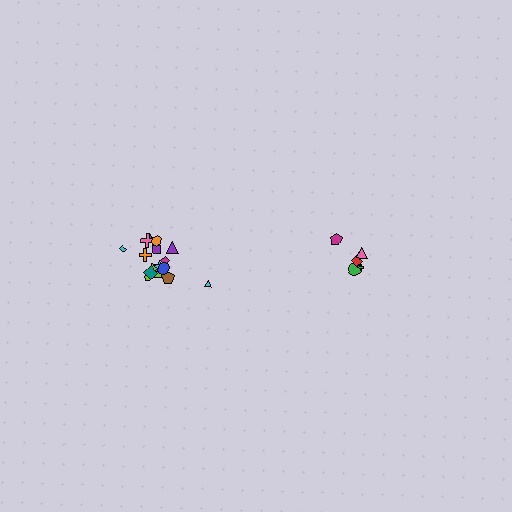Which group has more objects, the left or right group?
The left group.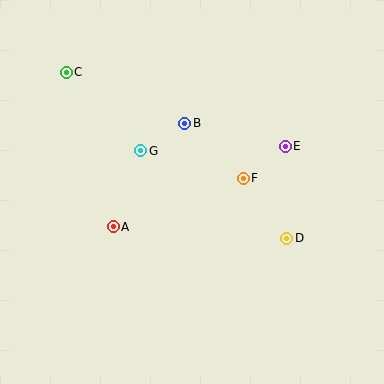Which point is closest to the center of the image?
Point F at (243, 178) is closest to the center.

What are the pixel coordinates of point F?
Point F is at (243, 178).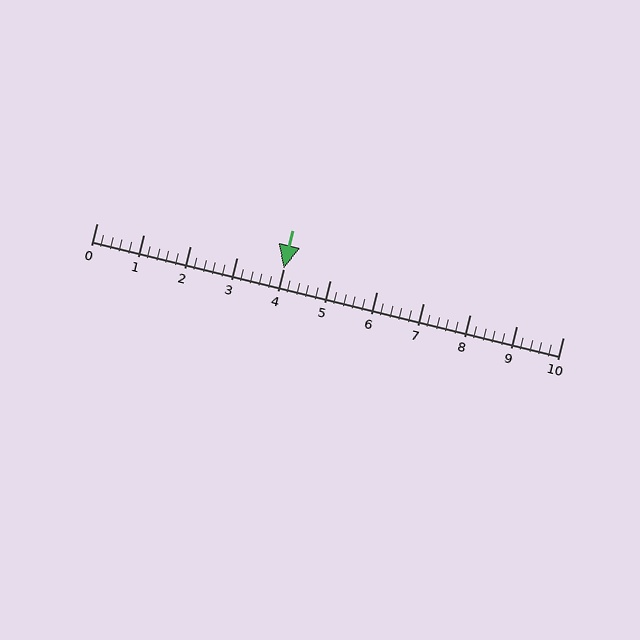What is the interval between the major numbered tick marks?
The major tick marks are spaced 1 units apart.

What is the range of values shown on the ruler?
The ruler shows values from 0 to 10.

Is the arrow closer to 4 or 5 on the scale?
The arrow is closer to 4.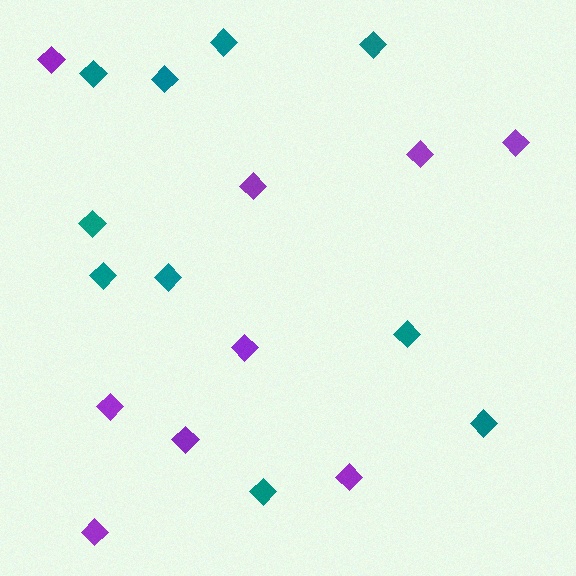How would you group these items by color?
There are 2 groups: one group of purple diamonds (9) and one group of teal diamonds (10).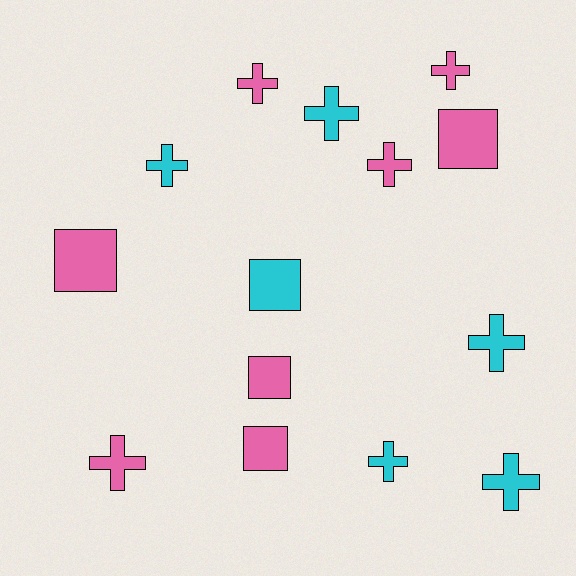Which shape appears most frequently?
Cross, with 9 objects.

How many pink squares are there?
There are 4 pink squares.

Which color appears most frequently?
Pink, with 8 objects.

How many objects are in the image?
There are 14 objects.